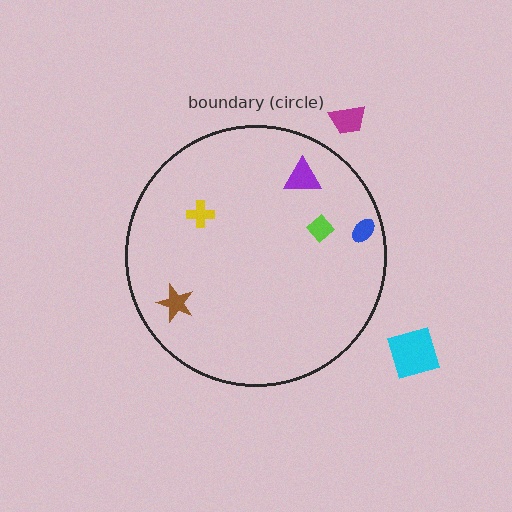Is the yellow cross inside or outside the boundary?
Inside.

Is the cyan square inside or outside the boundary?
Outside.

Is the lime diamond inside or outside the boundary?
Inside.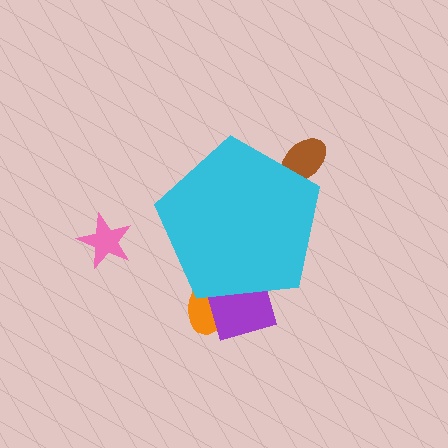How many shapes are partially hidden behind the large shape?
3 shapes are partially hidden.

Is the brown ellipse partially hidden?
Yes, the brown ellipse is partially hidden behind the cyan pentagon.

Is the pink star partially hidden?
No, the pink star is fully visible.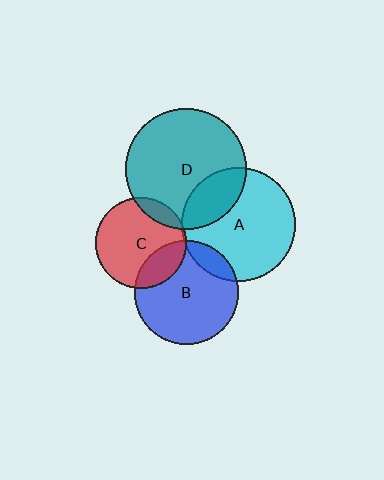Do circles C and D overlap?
Yes.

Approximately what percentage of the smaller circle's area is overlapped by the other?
Approximately 15%.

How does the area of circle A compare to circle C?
Approximately 1.6 times.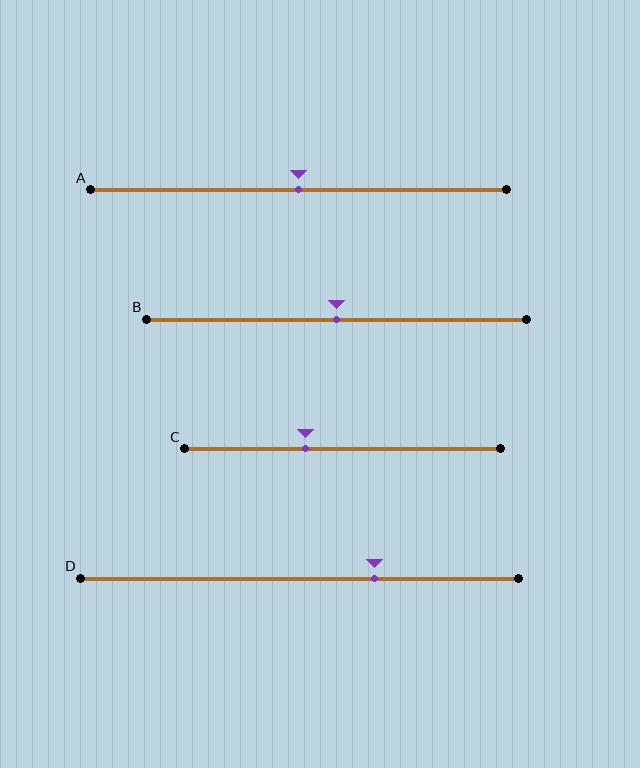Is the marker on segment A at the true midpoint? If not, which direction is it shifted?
Yes, the marker on segment A is at the true midpoint.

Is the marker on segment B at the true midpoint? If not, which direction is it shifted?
Yes, the marker on segment B is at the true midpoint.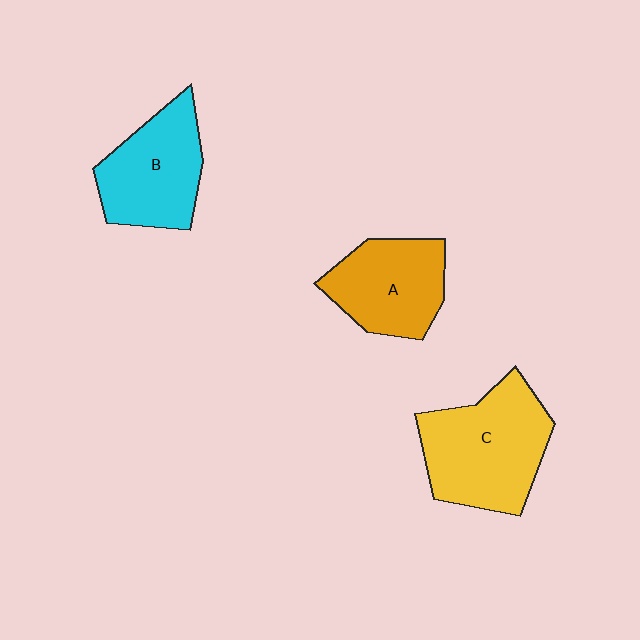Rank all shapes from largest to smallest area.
From largest to smallest: C (yellow), B (cyan), A (orange).